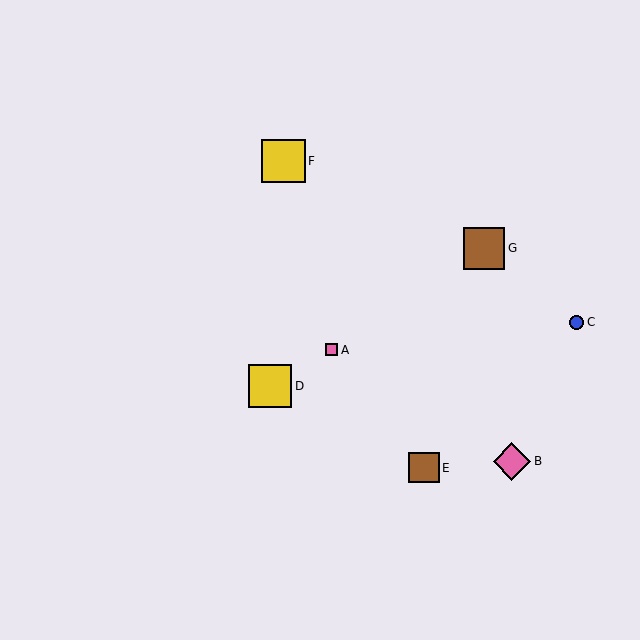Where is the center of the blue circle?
The center of the blue circle is at (577, 322).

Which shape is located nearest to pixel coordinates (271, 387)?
The yellow square (labeled D) at (270, 386) is nearest to that location.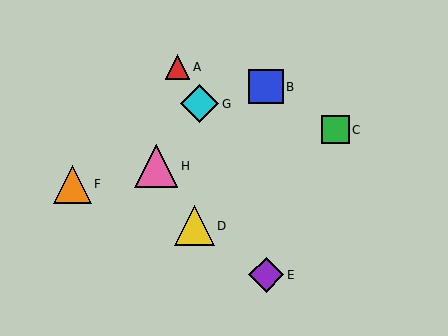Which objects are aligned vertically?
Objects B, E are aligned vertically.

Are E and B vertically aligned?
Yes, both are at x≈266.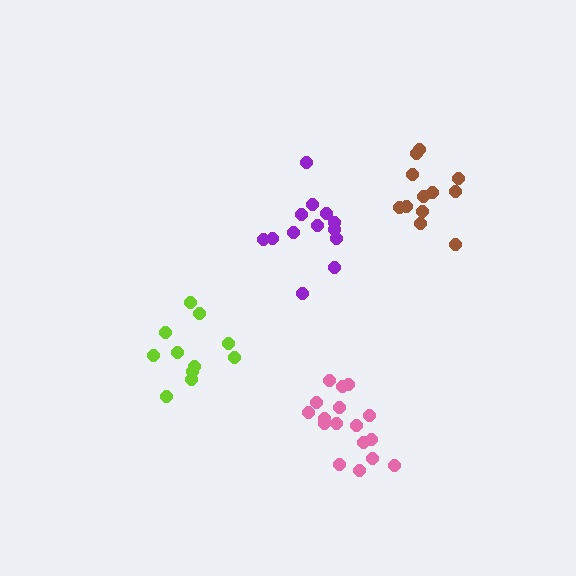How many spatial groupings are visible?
There are 4 spatial groupings.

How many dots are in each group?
Group 1: 11 dots, Group 2: 12 dots, Group 3: 17 dots, Group 4: 13 dots (53 total).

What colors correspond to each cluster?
The clusters are colored: lime, brown, pink, purple.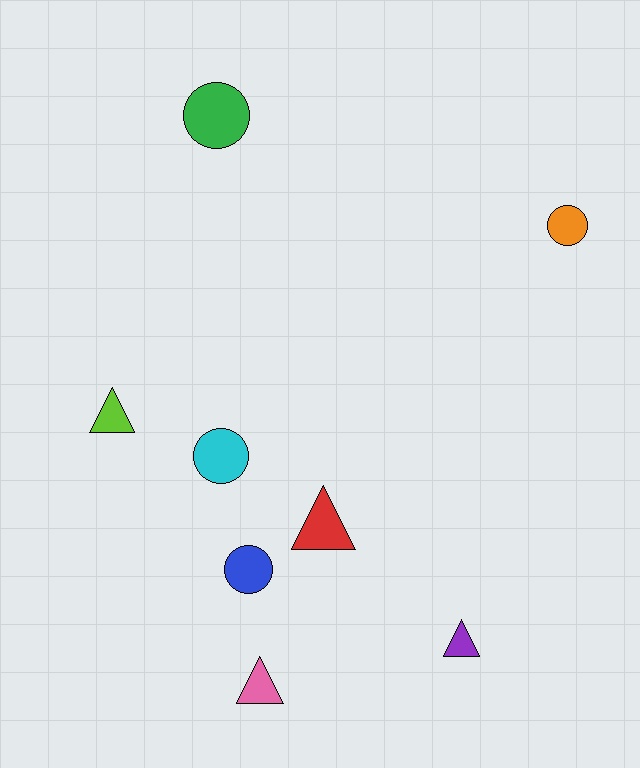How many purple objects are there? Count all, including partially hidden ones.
There is 1 purple object.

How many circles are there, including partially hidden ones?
There are 4 circles.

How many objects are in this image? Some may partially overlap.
There are 8 objects.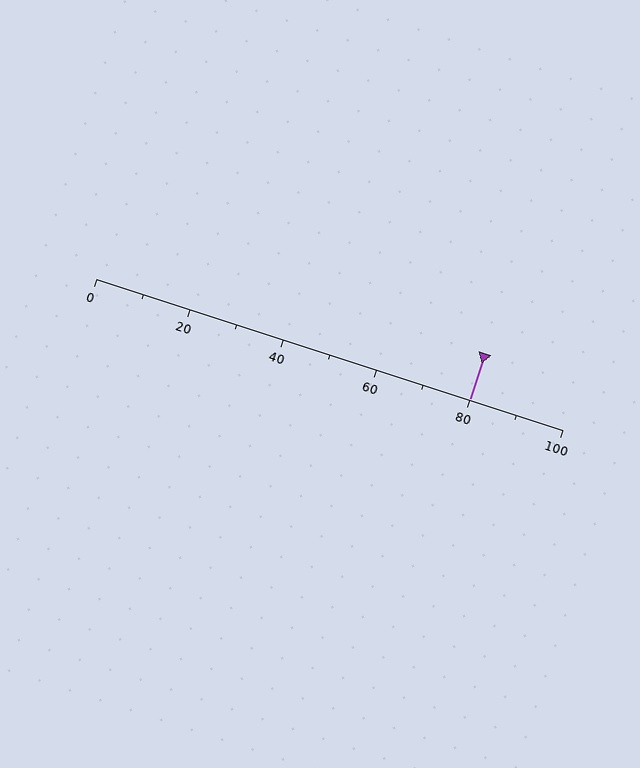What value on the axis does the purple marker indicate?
The marker indicates approximately 80.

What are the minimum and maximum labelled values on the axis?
The axis runs from 0 to 100.